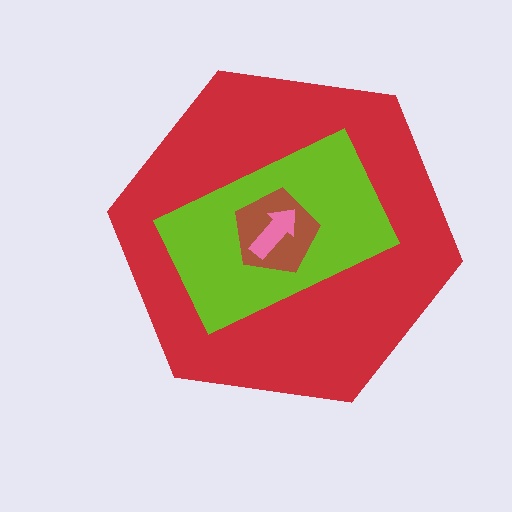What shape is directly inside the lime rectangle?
The brown pentagon.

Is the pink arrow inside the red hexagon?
Yes.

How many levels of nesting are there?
4.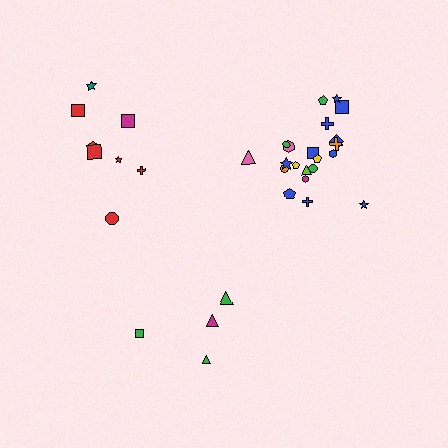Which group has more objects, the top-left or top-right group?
The top-right group.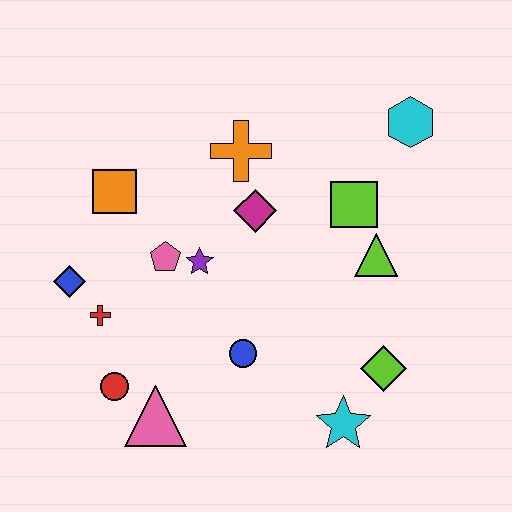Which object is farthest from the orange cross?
The cyan star is farthest from the orange cross.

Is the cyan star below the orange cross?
Yes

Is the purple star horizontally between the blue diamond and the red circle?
No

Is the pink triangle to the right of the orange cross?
No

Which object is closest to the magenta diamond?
The orange cross is closest to the magenta diamond.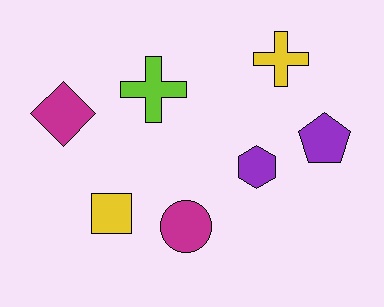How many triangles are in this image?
There are no triangles.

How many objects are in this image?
There are 7 objects.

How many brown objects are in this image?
There are no brown objects.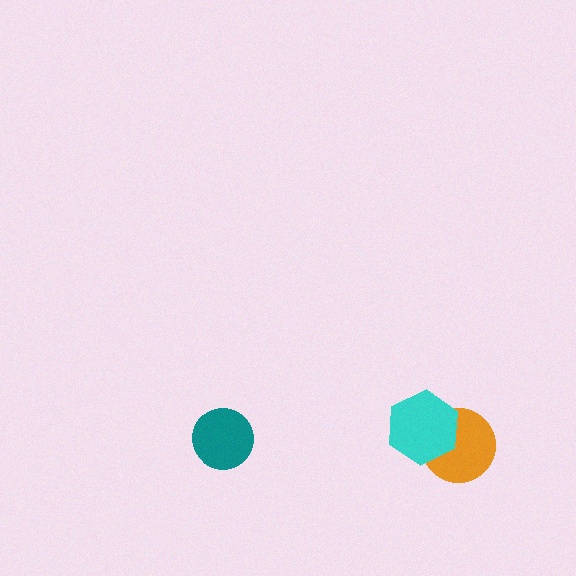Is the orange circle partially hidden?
Yes, it is partially covered by another shape.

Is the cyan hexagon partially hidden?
No, no other shape covers it.